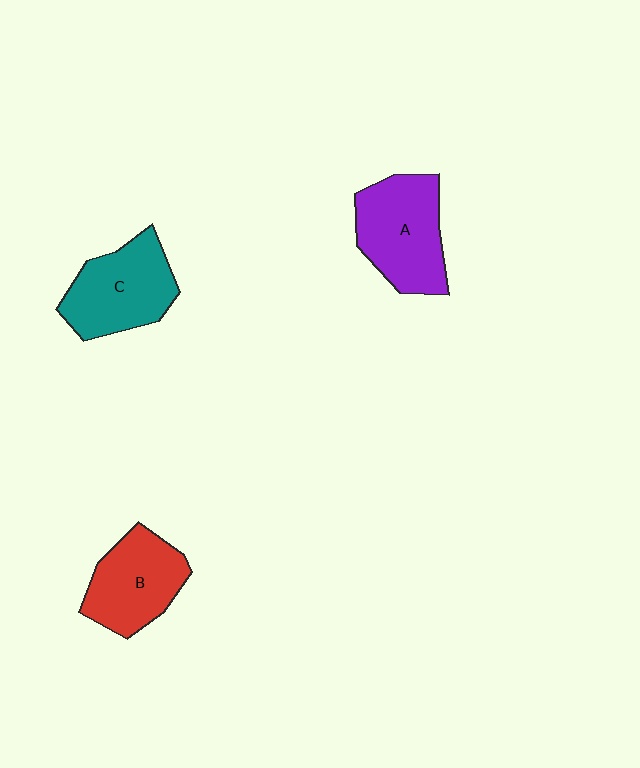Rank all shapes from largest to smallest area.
From largest to smallest: A (purple), C (teal), B (red).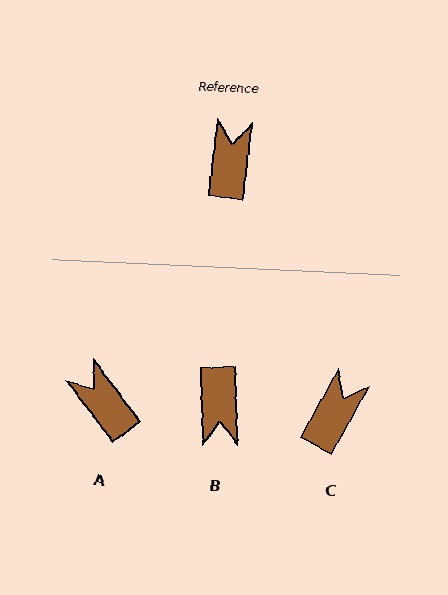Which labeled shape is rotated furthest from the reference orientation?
B, about 171 degrees away.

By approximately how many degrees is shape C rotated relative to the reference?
Approximately 22 degrees clockwise.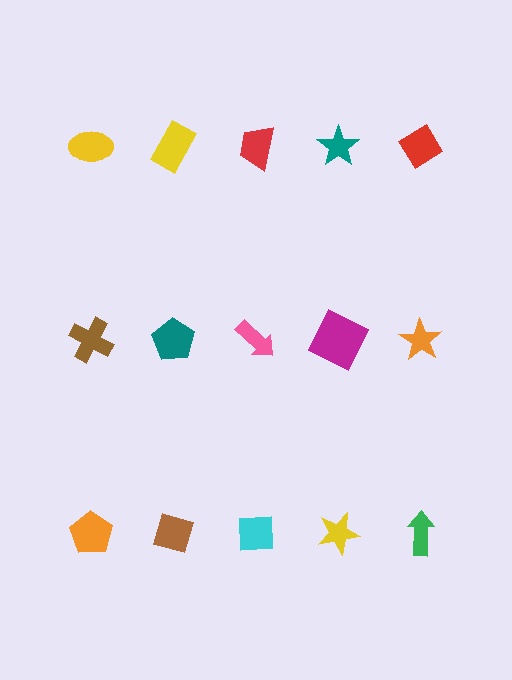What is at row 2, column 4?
A magenta square.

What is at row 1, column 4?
A teal star.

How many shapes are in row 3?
5 shapes.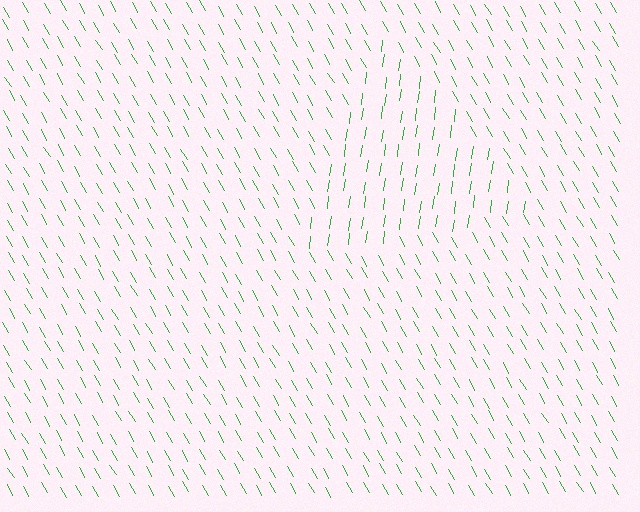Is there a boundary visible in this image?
Yes, there is a texture boundary formed by a change in line orientation.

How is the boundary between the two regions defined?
The boundary is defined purely by a change in line orientation (approximately 38 degrees difference). All lines are the same color and thickness.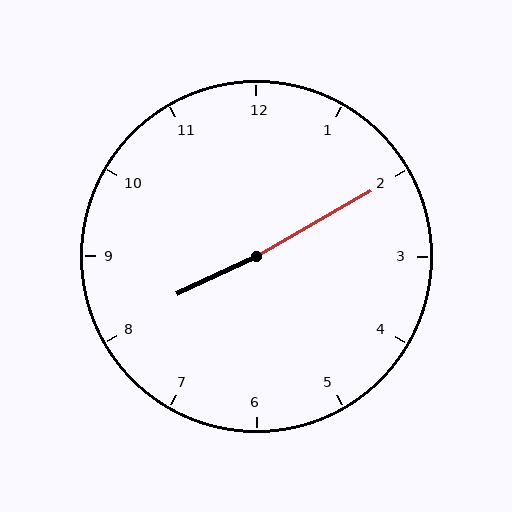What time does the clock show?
8:10.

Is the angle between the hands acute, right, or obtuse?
It is obtuse.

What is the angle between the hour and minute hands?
Approximately 175 degrees.